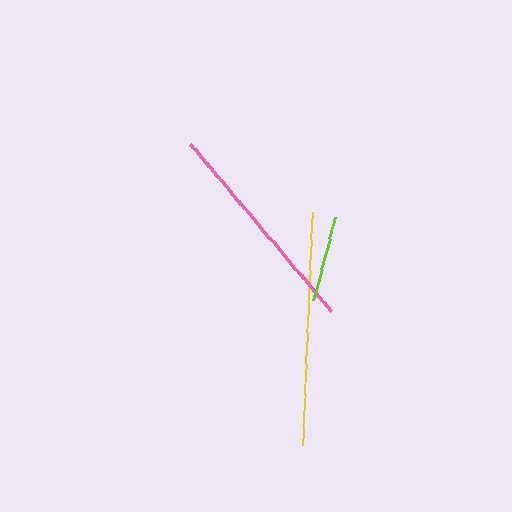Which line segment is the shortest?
The lime line is the shortest at approximately 86 pixels.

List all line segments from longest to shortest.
From longest to shortest: yellow, pink, lime.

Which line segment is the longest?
The yellow line is the longest at approximately 232 pixels.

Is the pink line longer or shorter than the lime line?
The pink line is longer than the lime line.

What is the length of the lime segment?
The lime segment is approximately 86 pixels long.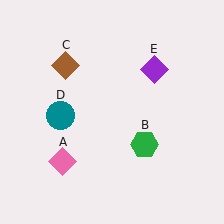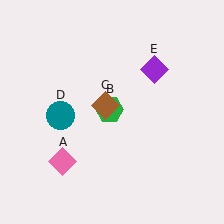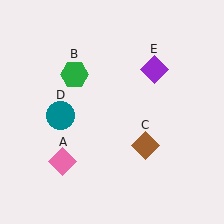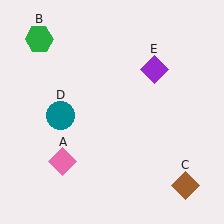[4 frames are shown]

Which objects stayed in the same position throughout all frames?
Pink diamond (object A) and teal circle (object D) and purple diamond (object E) remained stationary.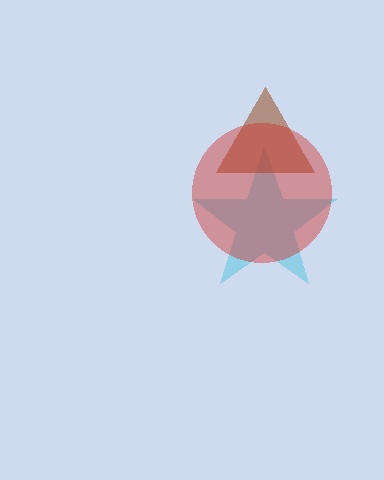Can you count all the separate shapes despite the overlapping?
Yes, there are 3 separate shapes.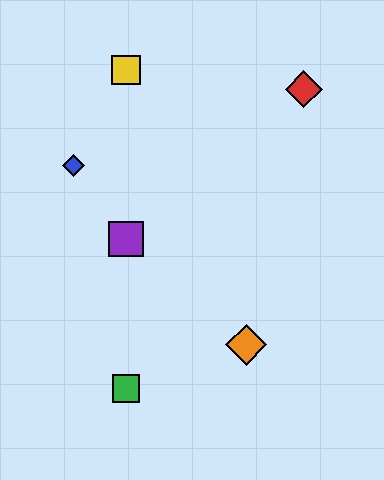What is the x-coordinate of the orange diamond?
The orange diamond is at x≈246.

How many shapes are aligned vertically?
3 shapes (the green square, the yellow square, the purple square) are aligned vertically.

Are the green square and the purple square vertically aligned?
Yes, both are at x≈126.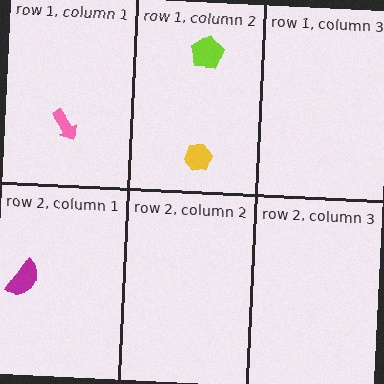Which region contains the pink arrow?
The row 1, column 1 region.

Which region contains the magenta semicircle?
The row 2, column 1 region.